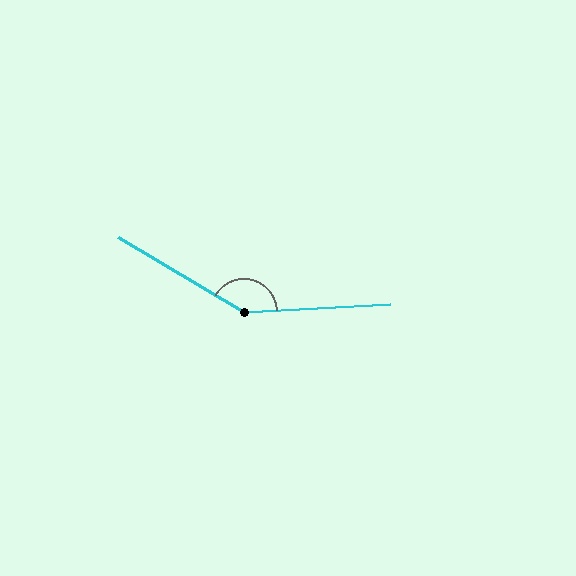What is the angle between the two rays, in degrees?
Approximately 146 degrees.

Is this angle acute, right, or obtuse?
It is obtuse.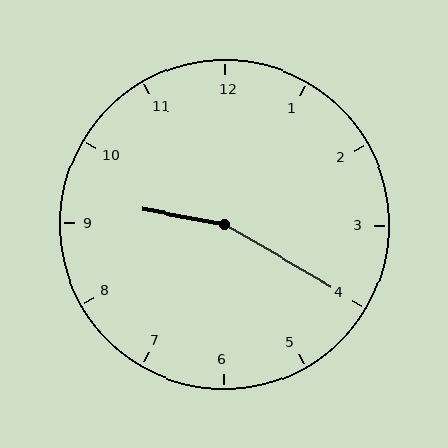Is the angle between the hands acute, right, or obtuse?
It is obtuse.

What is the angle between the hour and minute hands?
Approximately 160 degrees.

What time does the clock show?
9:20.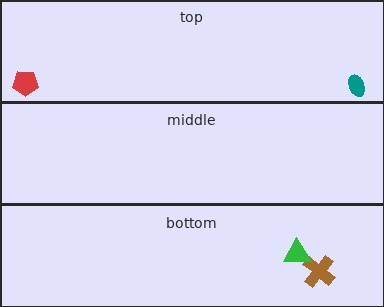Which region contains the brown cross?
The bottom region.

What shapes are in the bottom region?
The brown cross, the green triangle.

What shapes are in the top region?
The teal ellipse, the red pentagon.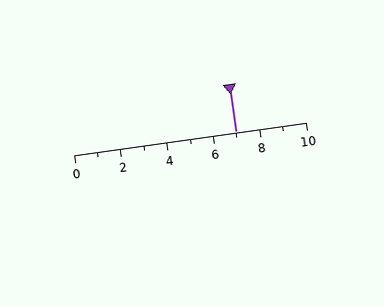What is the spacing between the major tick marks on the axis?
The major ticks are spaced 2 apart.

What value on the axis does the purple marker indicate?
The marker indicates approximately 7.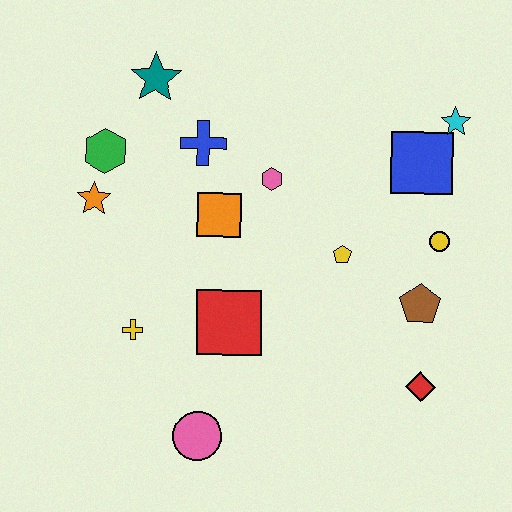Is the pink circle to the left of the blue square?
Yes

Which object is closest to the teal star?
The blue cross is closest to the teal star.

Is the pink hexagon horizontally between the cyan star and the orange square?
Yes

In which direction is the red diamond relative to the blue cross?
The red diamond is below the blue cross.